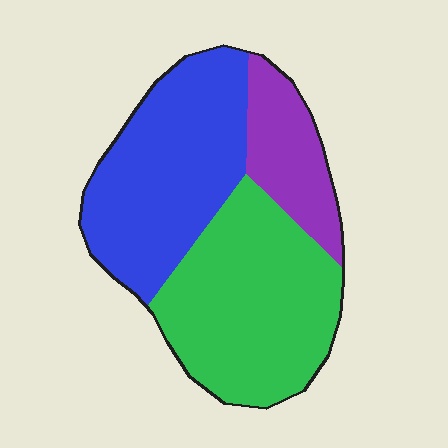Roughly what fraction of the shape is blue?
Blue covers roughly 40% of the shape.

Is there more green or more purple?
Green.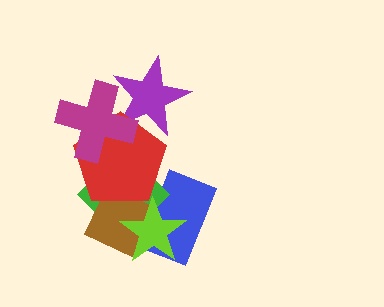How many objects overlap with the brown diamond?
4 objects overlap with the brown diamond.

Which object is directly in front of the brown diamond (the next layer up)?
The red pentagon is directly in front of the brown diamond.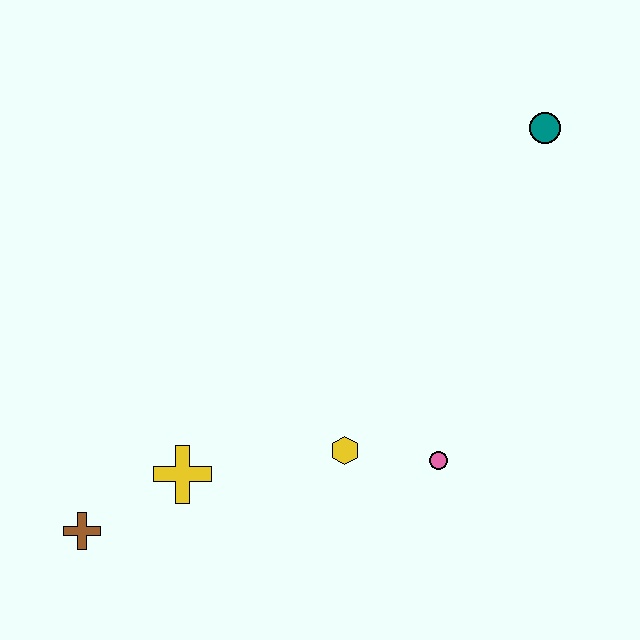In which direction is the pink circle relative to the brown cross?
The pink circle is to the right of the brown cross.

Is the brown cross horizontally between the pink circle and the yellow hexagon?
No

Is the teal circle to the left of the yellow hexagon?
No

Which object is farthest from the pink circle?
The brown cross is farthest from the pink circle.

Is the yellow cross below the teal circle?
Yes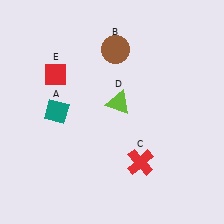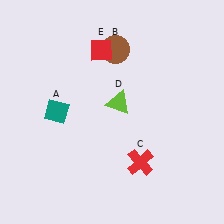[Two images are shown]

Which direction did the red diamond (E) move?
The red diamond (E) moved right.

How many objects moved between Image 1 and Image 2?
1 object moved between the two images.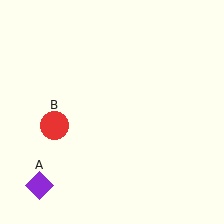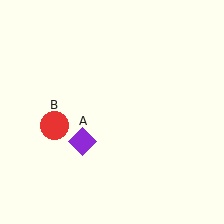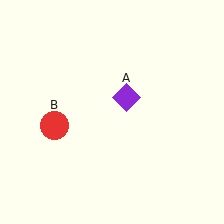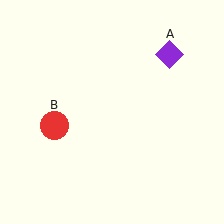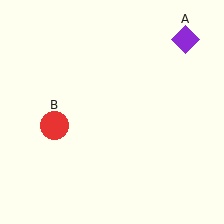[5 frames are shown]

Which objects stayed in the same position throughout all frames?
Red circle (object B) remained stationary.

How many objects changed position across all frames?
1 object changed position: purple diamond (object A).